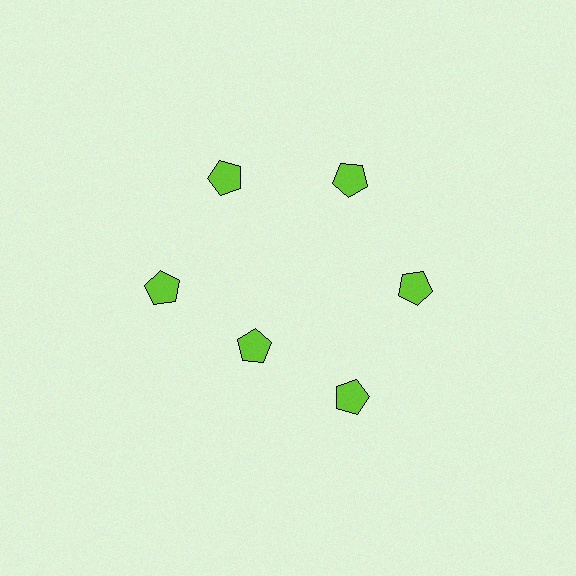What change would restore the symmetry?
The symmetry would be restored by moving it outward, back onto the ring so that all 6 pentagons sit at equal angles and equal distance from the center.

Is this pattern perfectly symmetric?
No. The 6 lime pentagons are arranged in a ring, but one element near the 7 o'clock position is pulled inward toward the center, breaking the 6-fold rotational symmetry.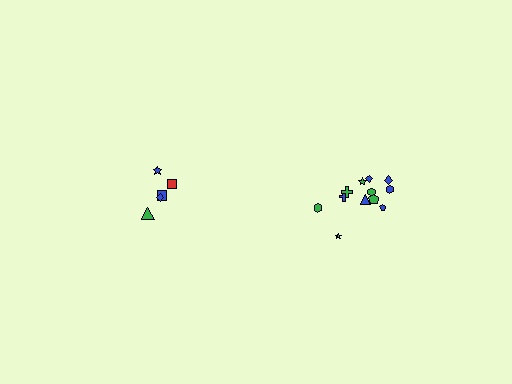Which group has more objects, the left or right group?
The right group.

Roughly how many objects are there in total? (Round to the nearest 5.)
Roughly 15 objects in total.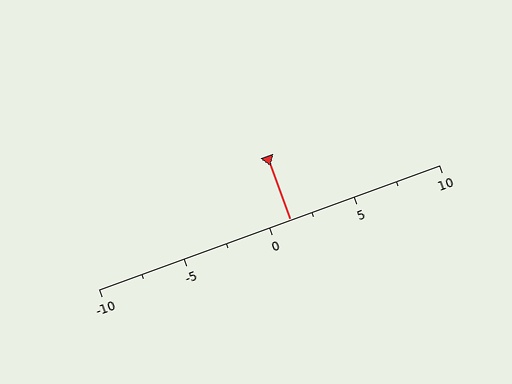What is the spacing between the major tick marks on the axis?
The major ticks are spaced 5 apart.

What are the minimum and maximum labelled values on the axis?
The axis runs from -10 to 10.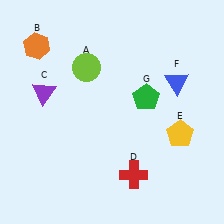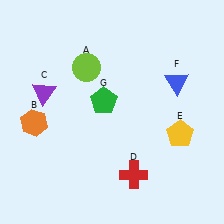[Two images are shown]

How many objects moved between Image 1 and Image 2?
2 objects moved between the two images.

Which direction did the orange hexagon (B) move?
The orange hexagon (B) moved down.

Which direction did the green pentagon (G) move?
The green pentagon (G) moved left.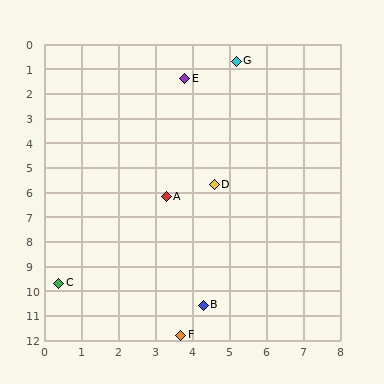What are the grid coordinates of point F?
Point F is at approximately (3.7, 11.8).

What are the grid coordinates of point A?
Point A is at approximately (3.3, 6.2).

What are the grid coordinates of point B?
Point B is at approximately (4.3, 10.6).